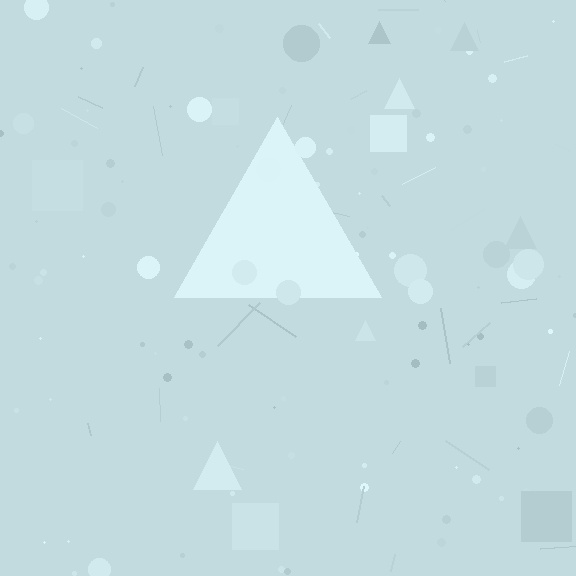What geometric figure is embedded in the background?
A triangle is embedded in the background.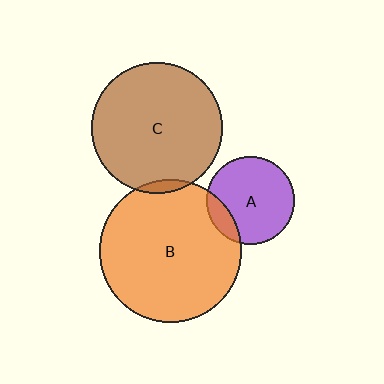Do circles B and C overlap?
Yes.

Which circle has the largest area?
Circle B (orange).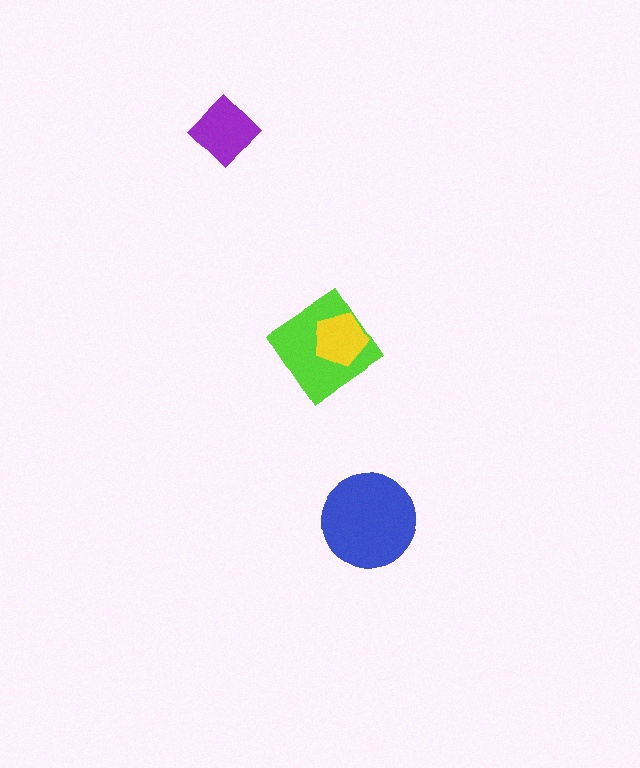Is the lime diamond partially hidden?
Yes, it is partially covered by another shape.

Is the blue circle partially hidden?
No, no other shape covers it.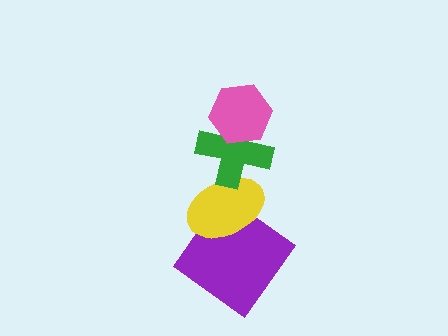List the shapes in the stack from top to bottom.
From top to bottom: the pink hexagon, the green cross, the yellow ellipse, the purple diamond.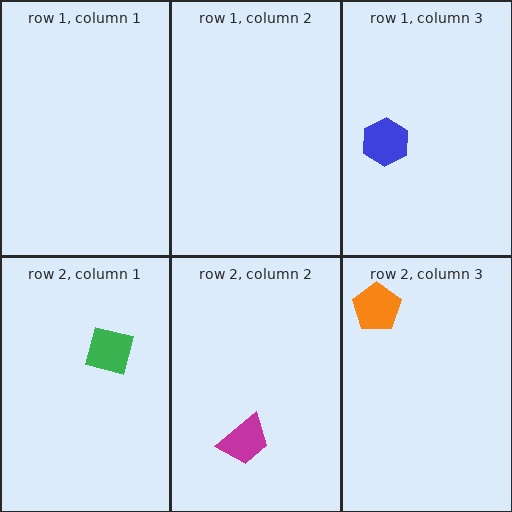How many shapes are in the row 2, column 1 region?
1.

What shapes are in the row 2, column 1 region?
The green square.